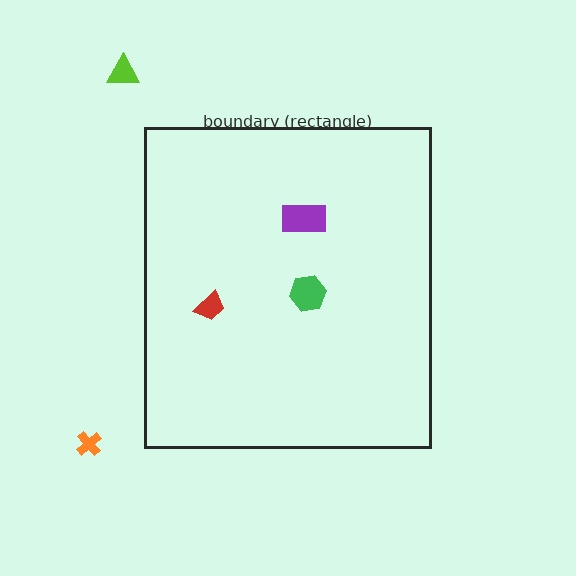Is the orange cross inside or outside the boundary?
Outside.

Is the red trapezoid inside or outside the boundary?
Inside.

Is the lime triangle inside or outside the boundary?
Outside.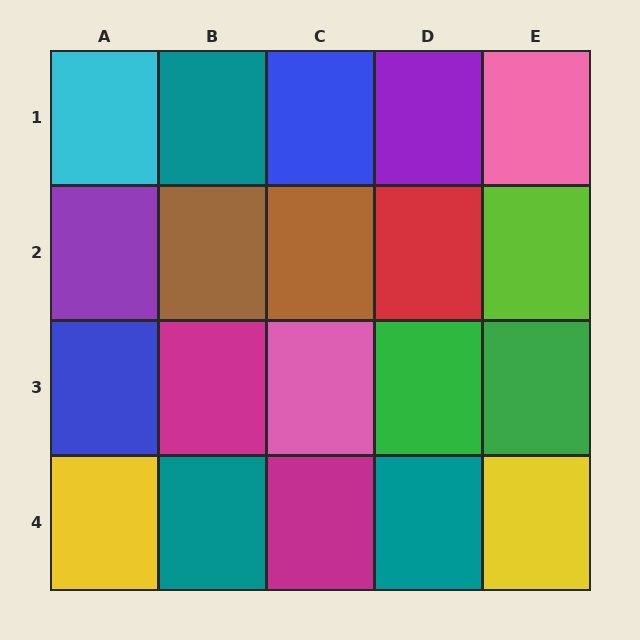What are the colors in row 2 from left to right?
Purple, brown, brown, red, lime.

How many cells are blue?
2 cells are blue.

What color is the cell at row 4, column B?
Teal.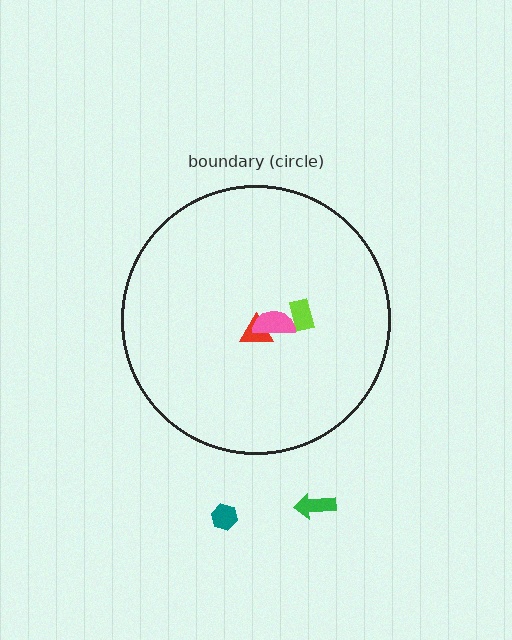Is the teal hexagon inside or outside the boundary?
Outside.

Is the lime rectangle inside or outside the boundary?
Inside.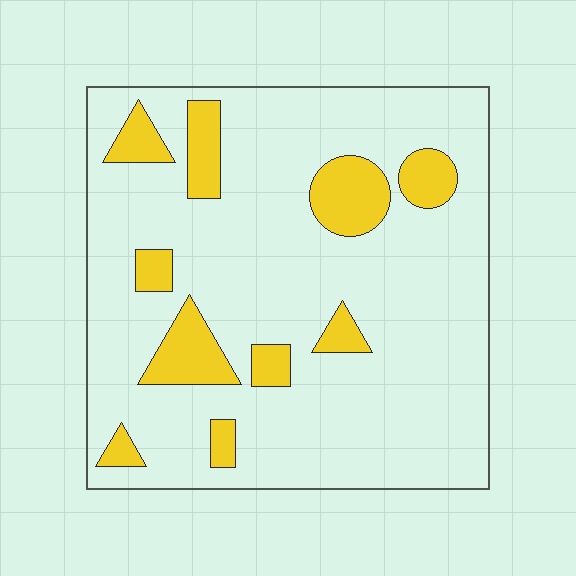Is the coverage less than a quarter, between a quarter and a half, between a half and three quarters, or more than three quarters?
Less than a quarter.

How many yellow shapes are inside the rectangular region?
10.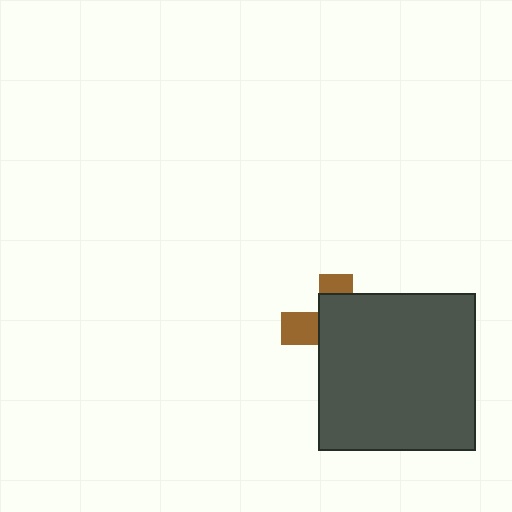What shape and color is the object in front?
The object in front is a dark gray square.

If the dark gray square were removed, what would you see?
You would see the complete brown cross.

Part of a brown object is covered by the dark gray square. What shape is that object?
It is a cross.